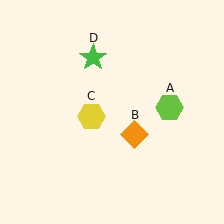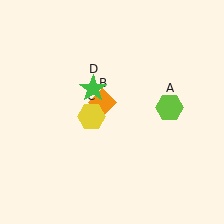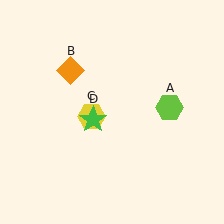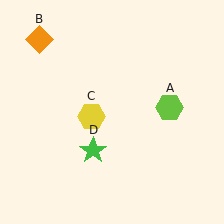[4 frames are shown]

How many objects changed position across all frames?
2 objects changed position: orange diamond (object B), green star (object D).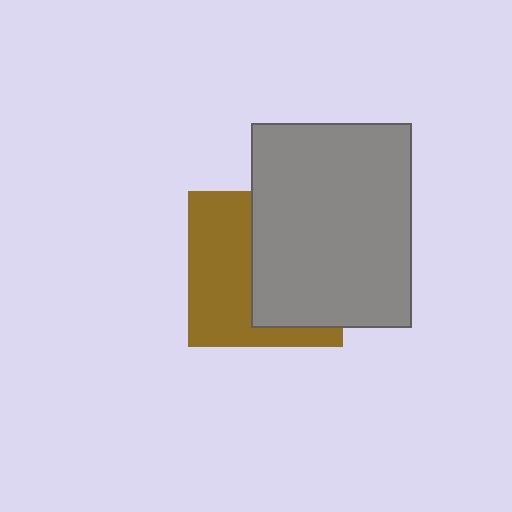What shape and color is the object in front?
The object in front is a gray rectangle.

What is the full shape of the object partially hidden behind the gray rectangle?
The partially hidden object is a brown square.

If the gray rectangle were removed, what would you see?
You would see the complete brown square.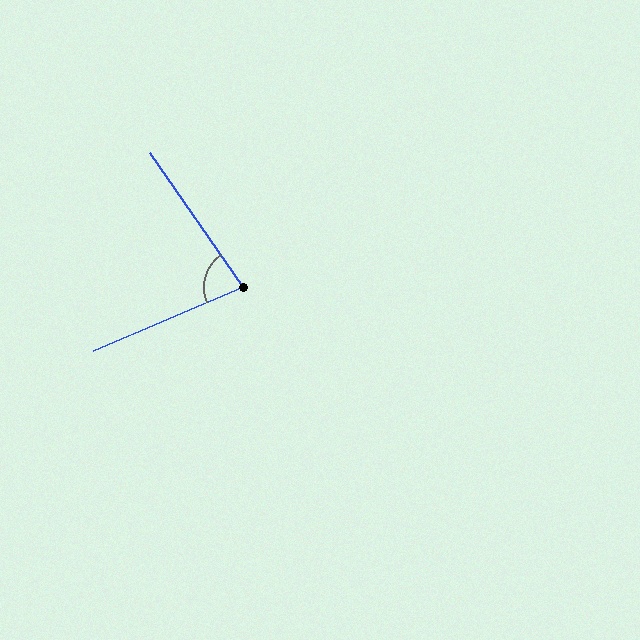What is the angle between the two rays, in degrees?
Approximately 78 degrees.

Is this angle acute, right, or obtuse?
It is acute.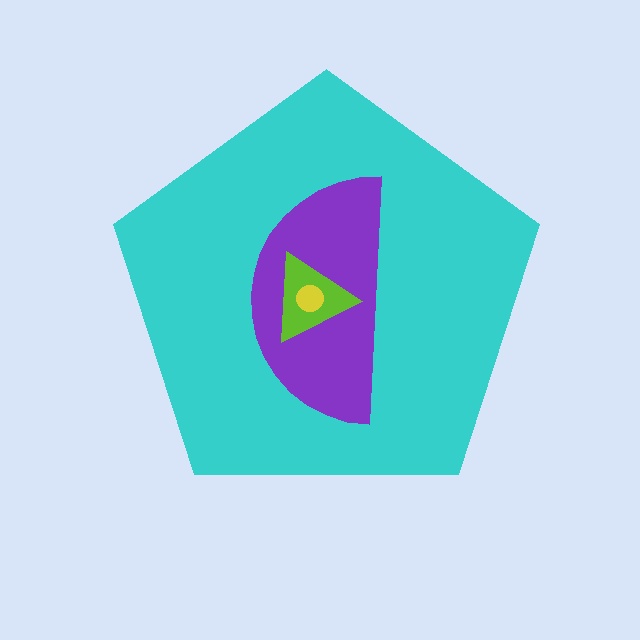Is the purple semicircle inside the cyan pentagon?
Yes.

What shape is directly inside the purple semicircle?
The lime triangle.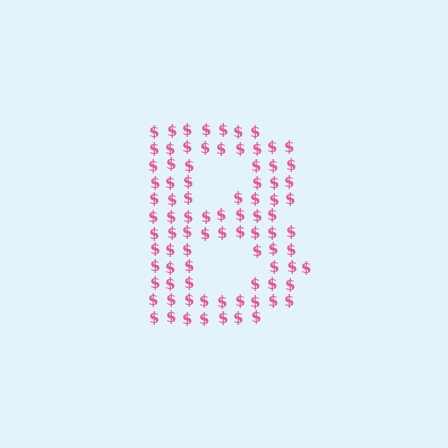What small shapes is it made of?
It is made of small dollar signs.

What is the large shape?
The large shape is the letter B.